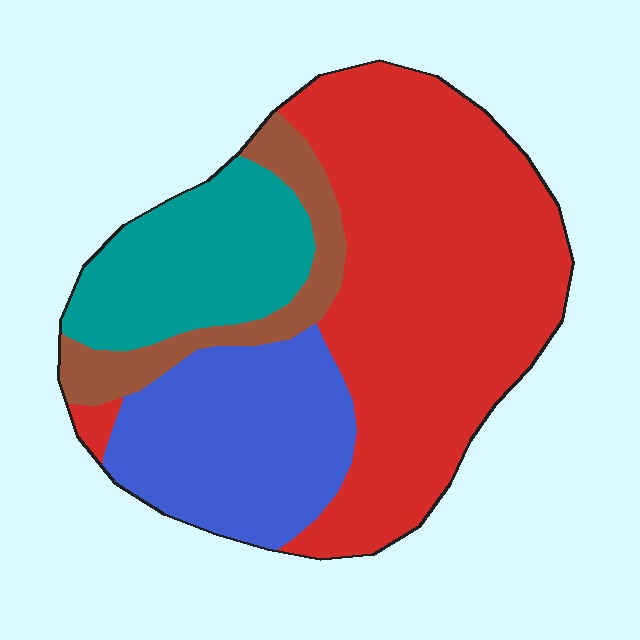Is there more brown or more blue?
Blue.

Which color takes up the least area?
Brown, at roughly 10%.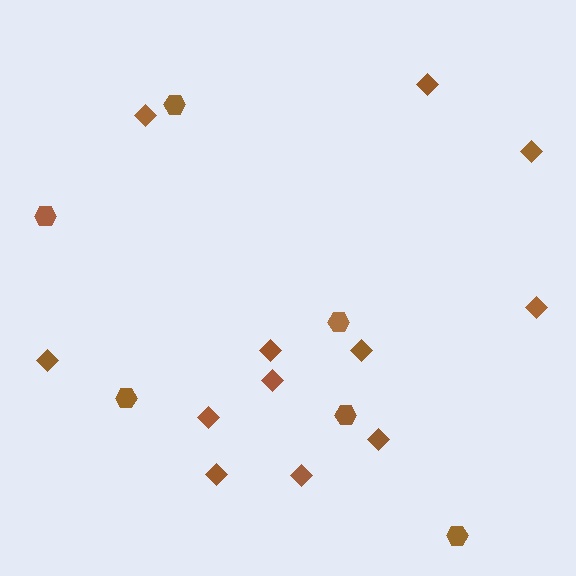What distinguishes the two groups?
There are 2 groups: one group of hexagons (6) and one group of diamonds (12).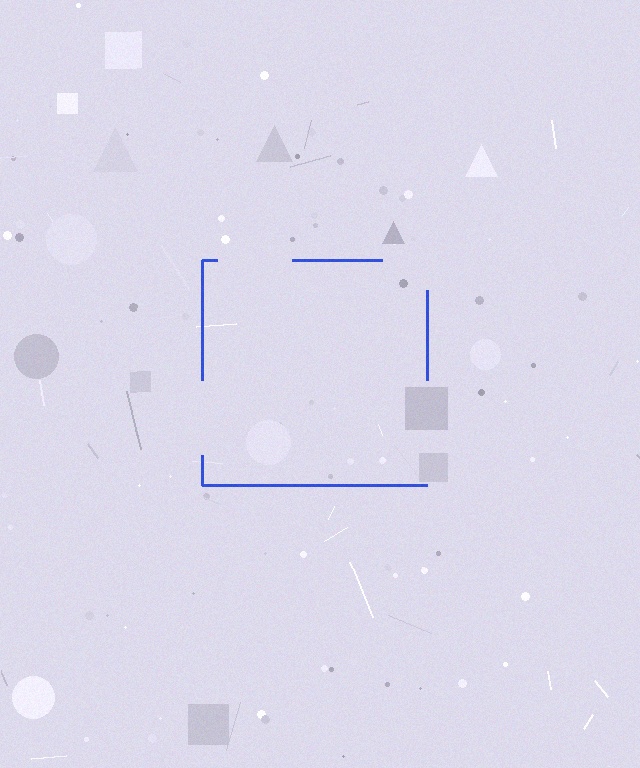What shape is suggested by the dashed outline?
The dashed outline suggests a square.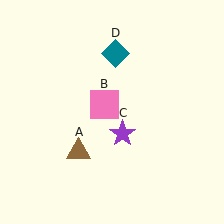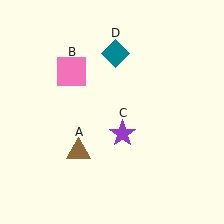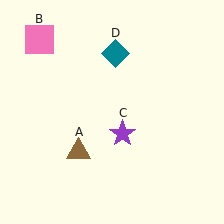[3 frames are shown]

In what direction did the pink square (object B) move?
The pink square (object B) moved up and to the left.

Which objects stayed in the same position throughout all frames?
Brown triangle (object A) and purple star (object C) and teal diamond (object D) remained stationary.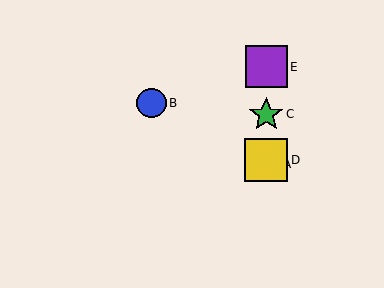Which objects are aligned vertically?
Objects A, C, D, E are aligned vertically.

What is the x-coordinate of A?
Object A is at x≈266.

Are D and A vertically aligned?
Yes, both are at x≈266.